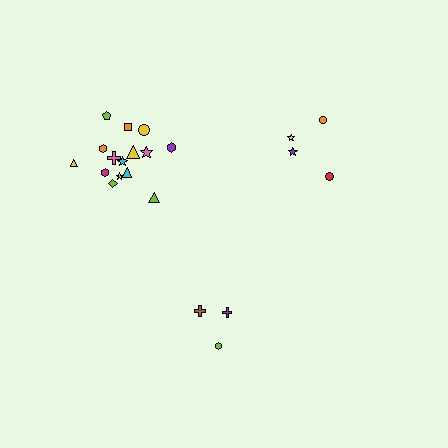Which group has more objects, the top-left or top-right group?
The top-left group.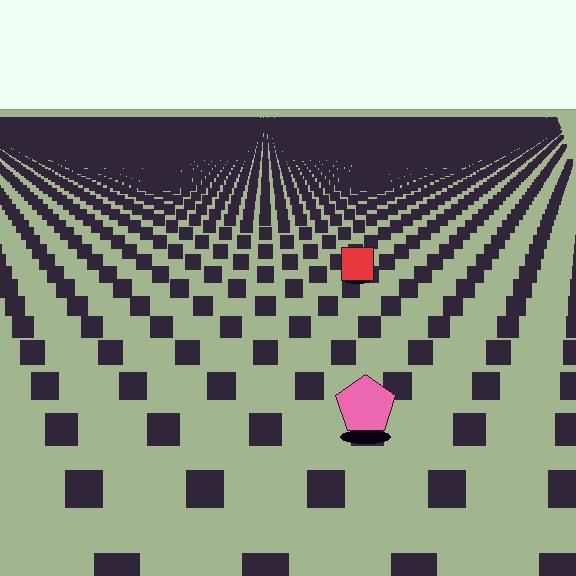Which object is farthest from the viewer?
The red square is farthest from the viewer. It appears smaller and the ground texture around it is denser.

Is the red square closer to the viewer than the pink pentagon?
No. The pink pentagon is closer — you can tell from the texture gradient: the ground texture is coarser near it.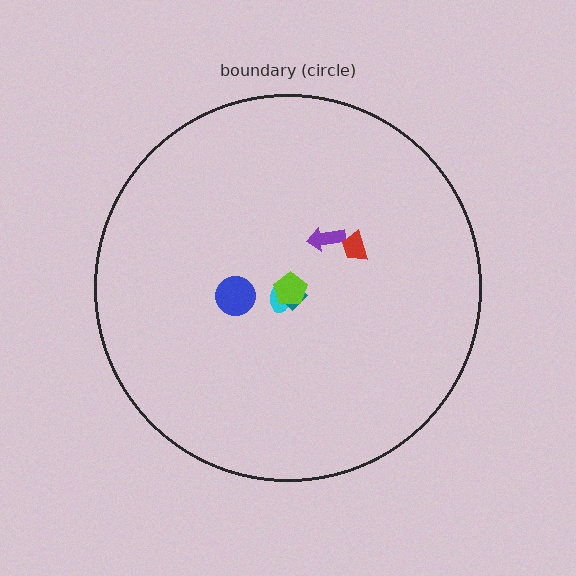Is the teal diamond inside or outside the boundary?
Inside.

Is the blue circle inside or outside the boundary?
Inside.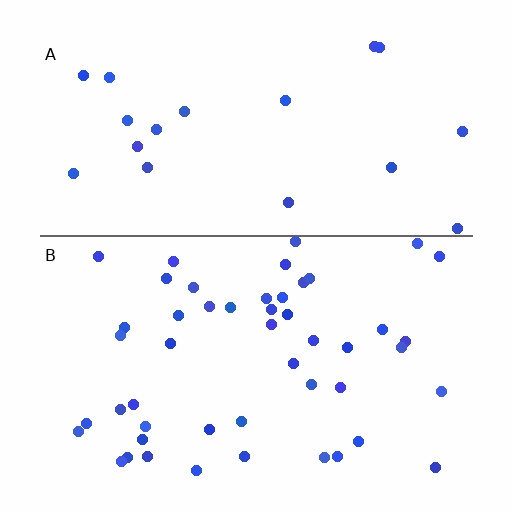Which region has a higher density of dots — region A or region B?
B (the bottom).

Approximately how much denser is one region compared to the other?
Approximately 2.6× — region B over region A.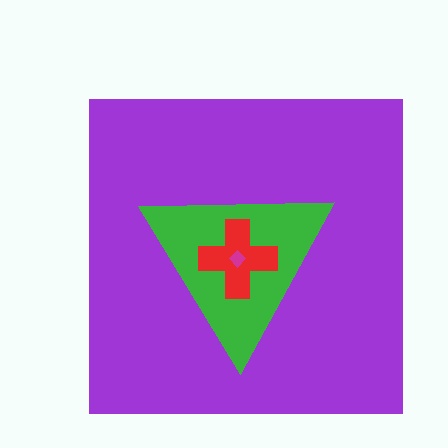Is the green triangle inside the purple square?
Yes.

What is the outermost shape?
The purple square.